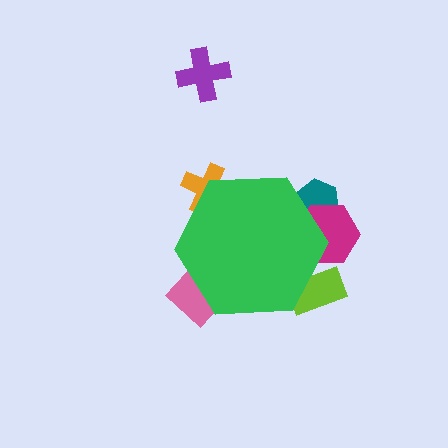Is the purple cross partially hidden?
No, the purple cross is fully visible.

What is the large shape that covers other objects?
A green hexagon.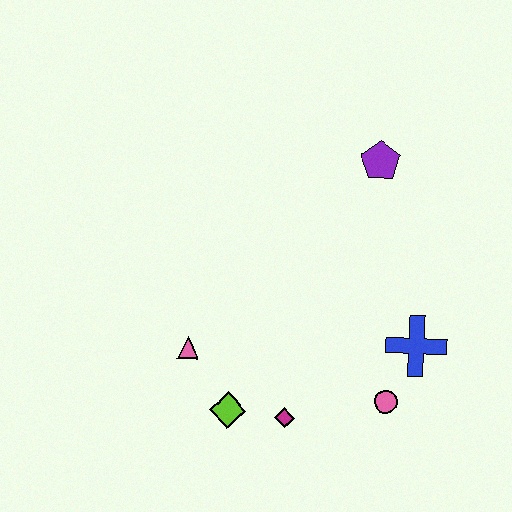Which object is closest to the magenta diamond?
The lime diamond is closest to the magenta diamond.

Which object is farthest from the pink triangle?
The purple pentagon is farthest from the pink triangle.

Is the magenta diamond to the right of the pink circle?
No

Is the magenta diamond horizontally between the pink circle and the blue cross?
No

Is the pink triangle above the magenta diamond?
Yes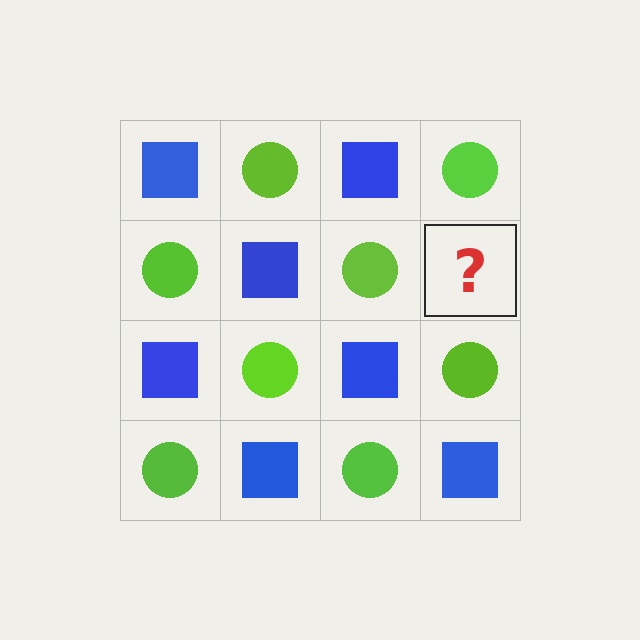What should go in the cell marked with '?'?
The missing cell should contain a blue square.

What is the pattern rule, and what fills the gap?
The rule is that it alternates blue square and lime circle in a checkerboard pattern. The gap should be filled with a blue square.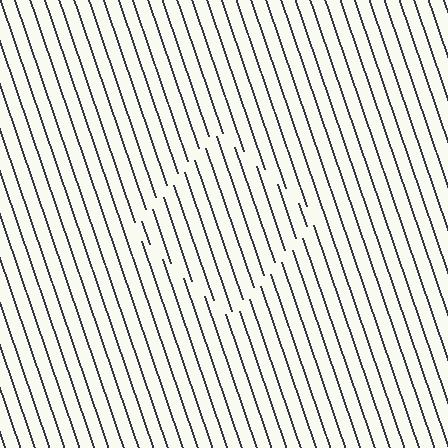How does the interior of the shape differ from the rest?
The interior of the shape contains the same grating, shifted by half a period — the contour is defined by the phase discontinuity where line-ends from the inner and outer gratings abut.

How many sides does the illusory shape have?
4 sides — the line-ends trace a square.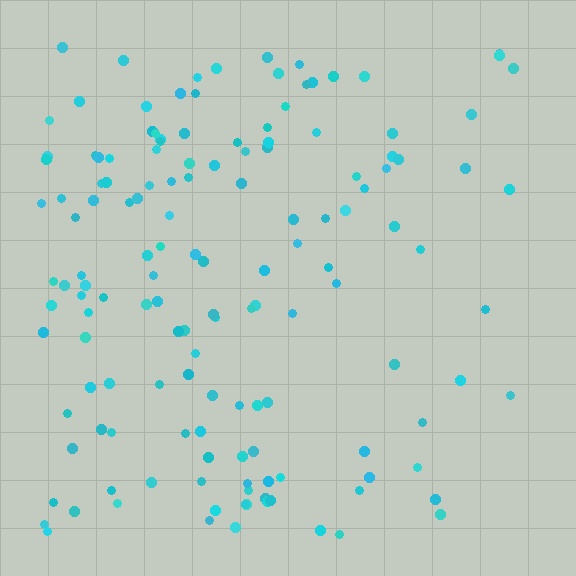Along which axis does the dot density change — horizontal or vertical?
Horizontal.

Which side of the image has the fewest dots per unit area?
The right.